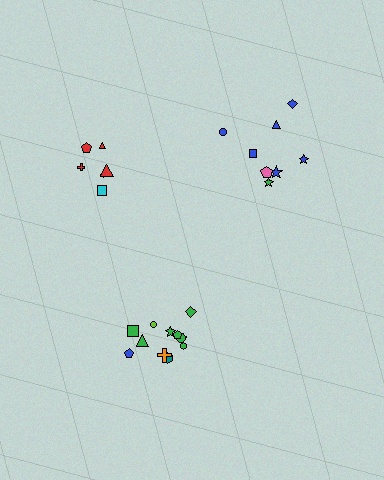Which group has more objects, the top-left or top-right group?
The top-right group.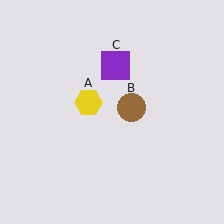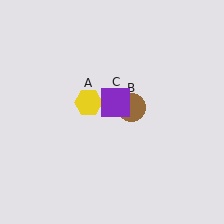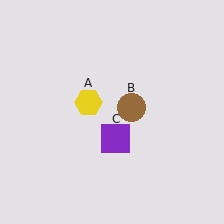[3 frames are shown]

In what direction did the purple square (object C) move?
The purple square (object C) moved down.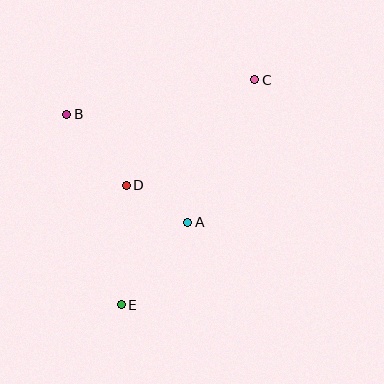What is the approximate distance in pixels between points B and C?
The distance between B and C is approximately 191 pixels.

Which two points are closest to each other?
Points A and D are closest to each other.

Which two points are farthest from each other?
Points C and E are farthest from each other.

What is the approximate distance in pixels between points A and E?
The distance between A and E is approximately 106 pixels.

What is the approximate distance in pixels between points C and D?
The distance between C and D is approximately 166 pixels.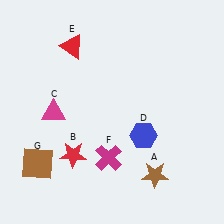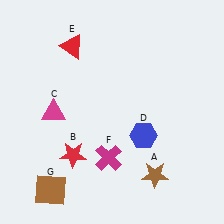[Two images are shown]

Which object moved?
The brown square (G) moved down.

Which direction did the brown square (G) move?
The brown square (G) moved down.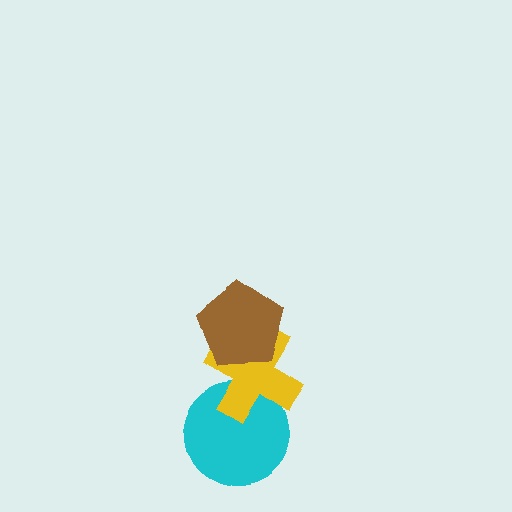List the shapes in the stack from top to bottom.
From top to bottom: the brown pentagon, the yellow cross, the cyan circle.